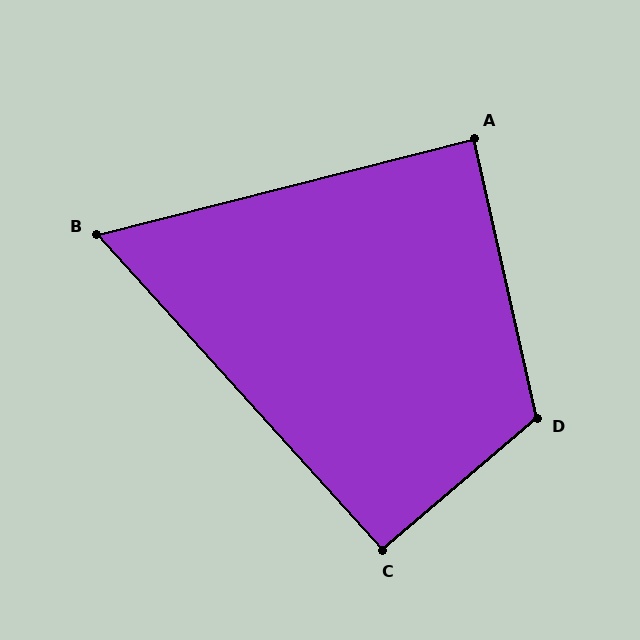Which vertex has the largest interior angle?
D, at approximately 118 degrees.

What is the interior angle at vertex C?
Approximately 92 degrees (approximately right).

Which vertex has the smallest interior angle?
B, at approximately 62 degrees.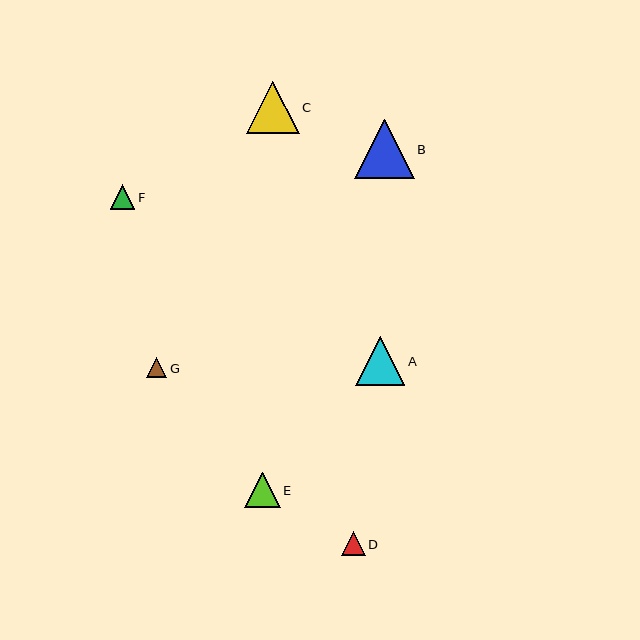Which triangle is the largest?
Triangle B is the largest with a size of approximately 60 pixels.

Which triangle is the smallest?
Triangle G is the smallest with a size of approximately 20 pixels.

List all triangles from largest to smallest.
From largest to smallest: B, C, A, E, F, D, G.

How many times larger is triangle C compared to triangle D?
Triangle C is approximately 2.2 times the size of triangle D.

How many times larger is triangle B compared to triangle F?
Triangle B is approximately 2.4 times the size of triangle F.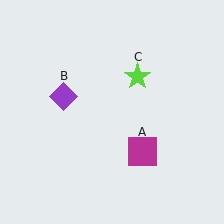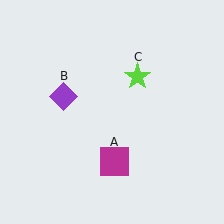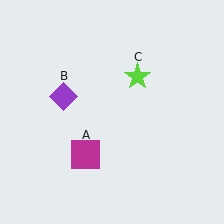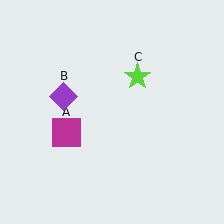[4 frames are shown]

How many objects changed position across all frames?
1 object changed position: magenta square (object A).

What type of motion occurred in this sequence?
The magenta square (object A) rotated clockwise around the center of the scene.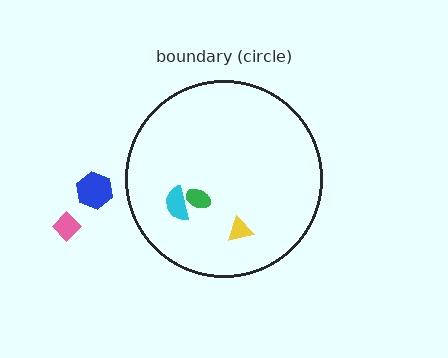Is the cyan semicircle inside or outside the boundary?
Inside.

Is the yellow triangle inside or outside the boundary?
Inside.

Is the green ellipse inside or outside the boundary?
Inside.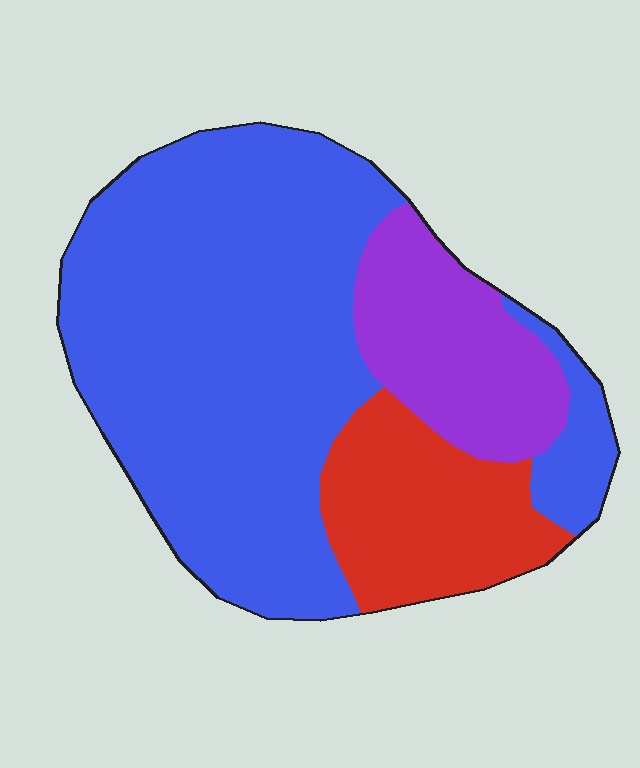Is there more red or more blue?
Blue.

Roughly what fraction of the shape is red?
Red covers about 20% of the shape.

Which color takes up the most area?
Blue, at roughly 65%.